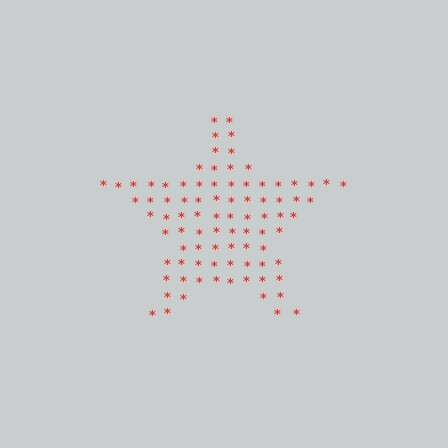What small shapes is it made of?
It is made of small asterisks.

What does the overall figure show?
The overall figure shows a star.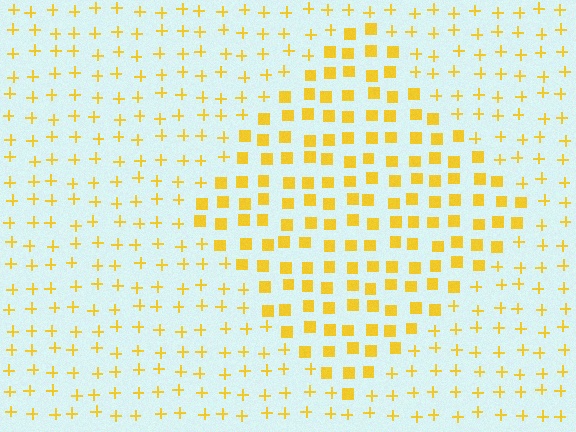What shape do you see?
I see a diamond.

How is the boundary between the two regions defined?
The boundary is defined by a change in element shape: squares inside vs. plus signs outside. All elements share the same color and spacing.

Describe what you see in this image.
The image is filled with small yellow elements arranged in a uniform grid. A diamond-shaped region contains squares, while the surrounding area contains plus signs. The boundary is defined purely by the change in element shape.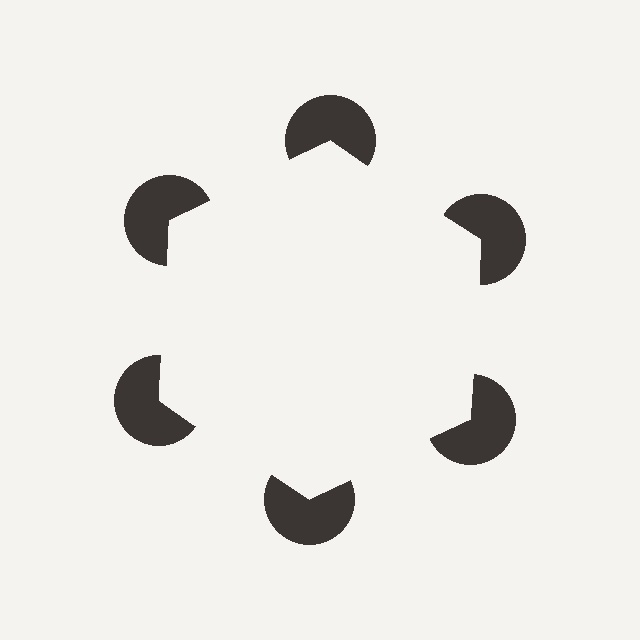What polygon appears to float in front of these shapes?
An illusory hexagon — its edges are inferred from the aligned wedge cuts in the pac-man discs, not physically drawn.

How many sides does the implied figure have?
6 sides.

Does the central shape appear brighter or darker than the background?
It typically appears slightly brighter than the background, even though no actual brightness change is drawn.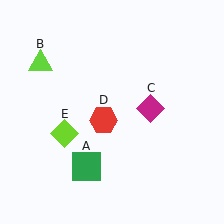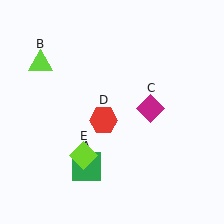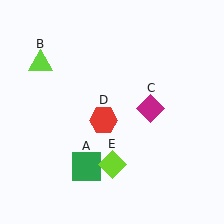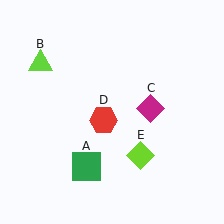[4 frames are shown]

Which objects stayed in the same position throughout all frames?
Green square (object A) and lime triangle (object B) and magenta diamond (object C) and red hexagon (object D) remained stationary.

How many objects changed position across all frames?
1 object changed position: lime diamond (object E).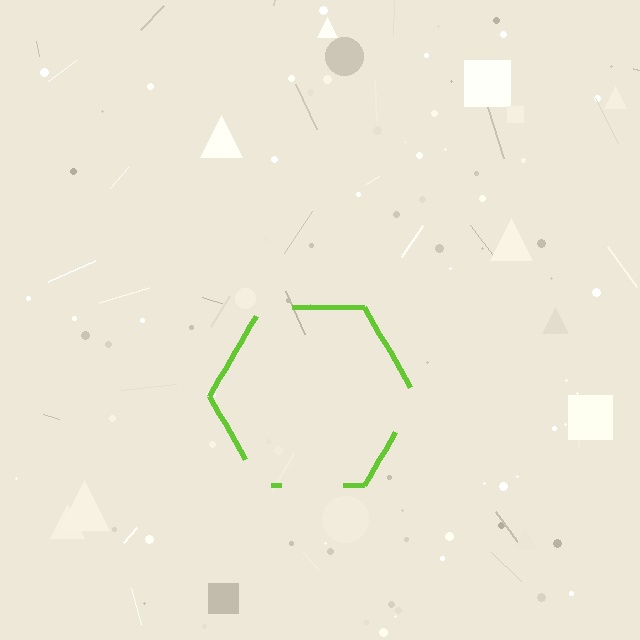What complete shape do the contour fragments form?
The contour fragments form a hexagon.